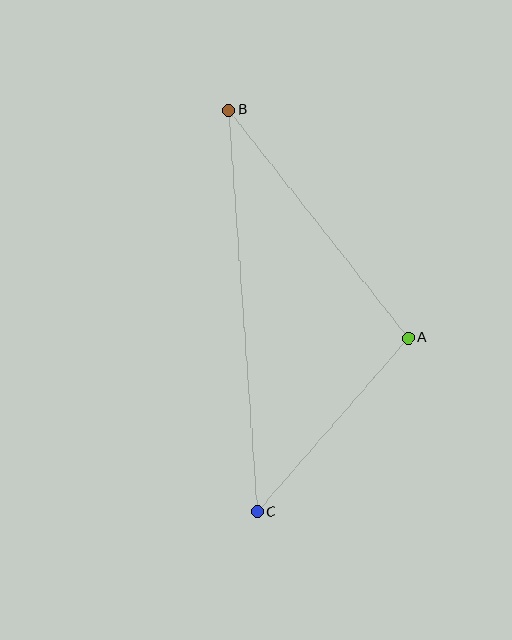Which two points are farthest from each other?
Points B and C are farthest from each other.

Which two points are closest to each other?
Points A and C are closest to each other.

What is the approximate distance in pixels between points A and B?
The distance between A and B is approximately 290 pixels.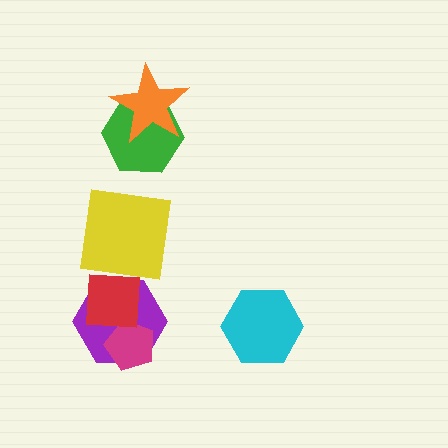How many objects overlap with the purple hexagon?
2 objects overlap with the purple hexagon.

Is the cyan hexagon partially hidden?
No, no other shape covers it.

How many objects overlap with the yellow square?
0 objects overlap with the yellow square.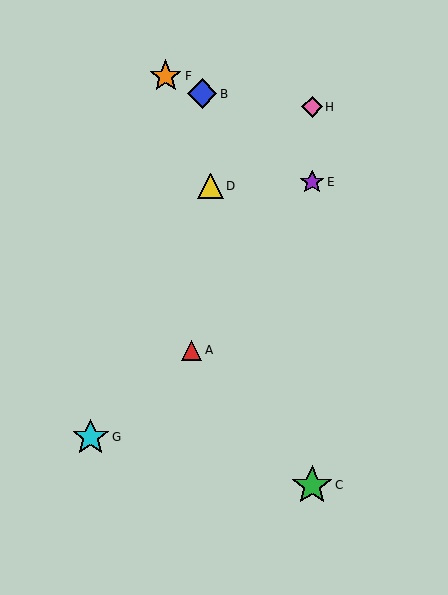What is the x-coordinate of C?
Object C is at x≈312.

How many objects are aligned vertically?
3 objects (C, E, H) are aligned vertically.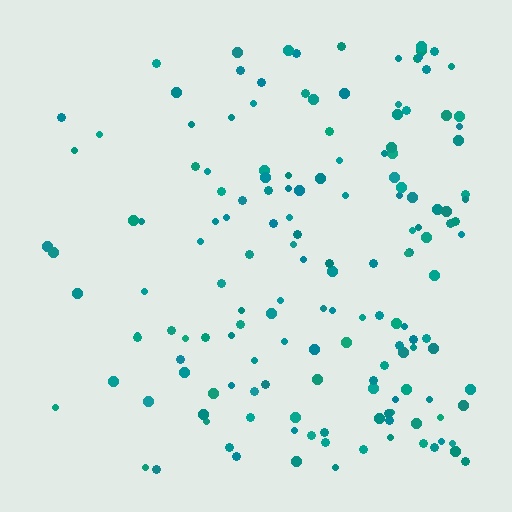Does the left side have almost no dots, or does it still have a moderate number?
Still a moderate number, just noticeably fewer than the right.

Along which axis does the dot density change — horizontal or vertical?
Horizontal.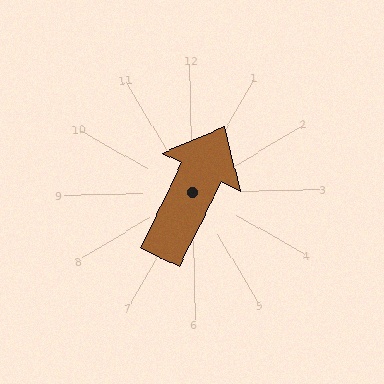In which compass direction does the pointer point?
Northeast.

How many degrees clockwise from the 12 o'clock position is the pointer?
Approximately 28 degrees.